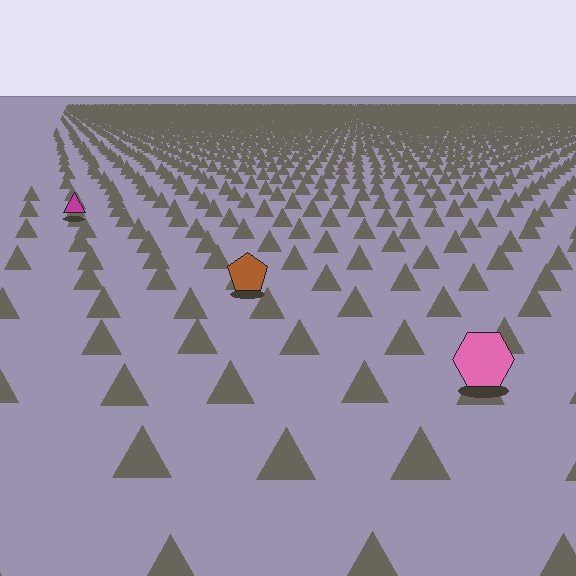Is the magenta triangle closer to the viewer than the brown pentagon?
No. The brown pentagon is closer — you can tell from the texture gradient: the ground texture is coarser near it.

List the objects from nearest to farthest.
From nearest to farthest: the pink hexagon, the brown pentagon, the magenta triangle.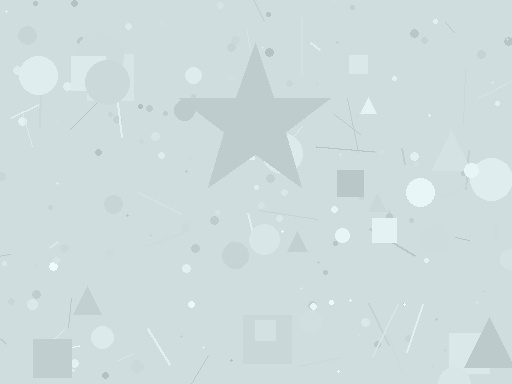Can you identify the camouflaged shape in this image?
The camouflaged shape is a star.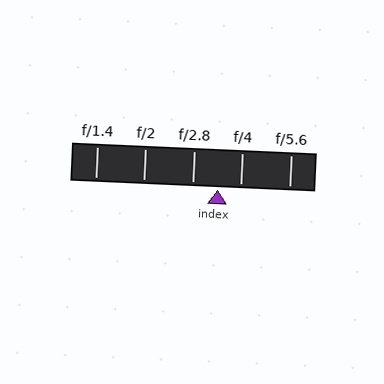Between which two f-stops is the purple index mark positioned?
The index mark is between f/2.8 and f/4.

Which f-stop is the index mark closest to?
The index mark is closest to f/4.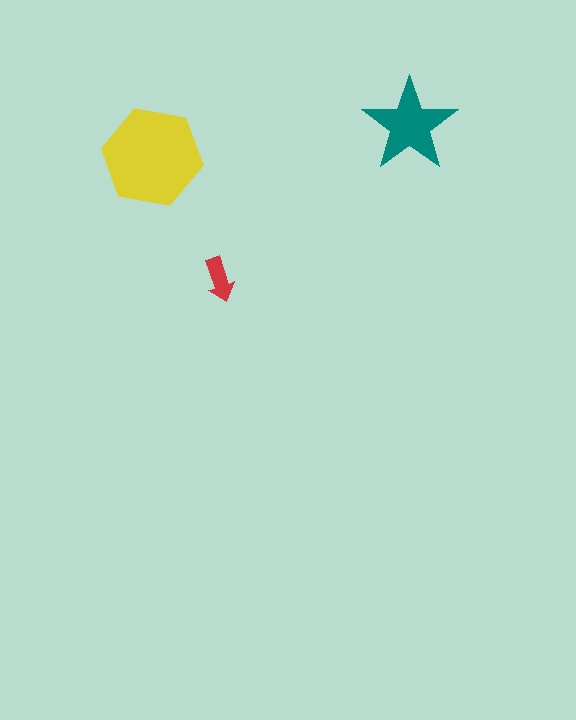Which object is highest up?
The teal star is topmost.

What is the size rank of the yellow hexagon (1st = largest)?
1st.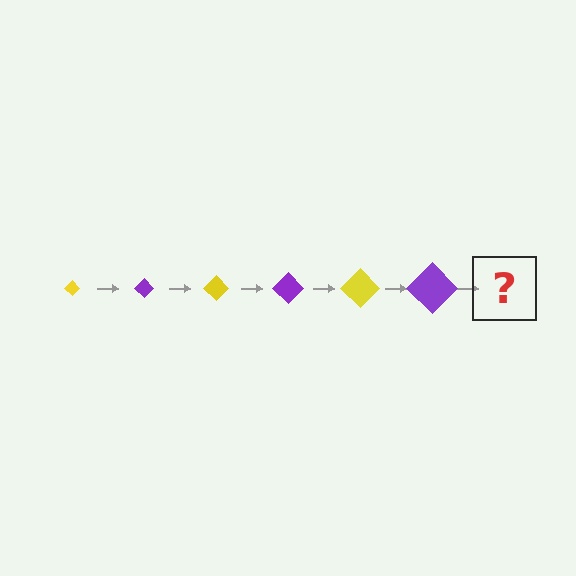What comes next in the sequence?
The next element should be a yellow diamond, larger than the previous one.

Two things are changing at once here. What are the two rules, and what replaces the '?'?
The two rules are that the diamond grows larger each step and the color cycles through yellow and purple. The '?' should be a yellow diamond, larger than the previous one.